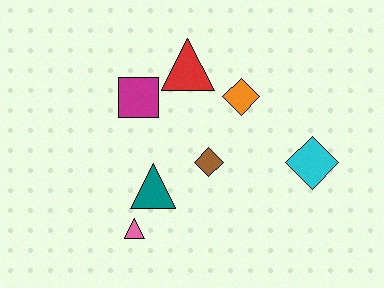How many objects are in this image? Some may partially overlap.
There are 7 objects.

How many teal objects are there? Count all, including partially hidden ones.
There is 1 teal object.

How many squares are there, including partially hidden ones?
There is 1 square.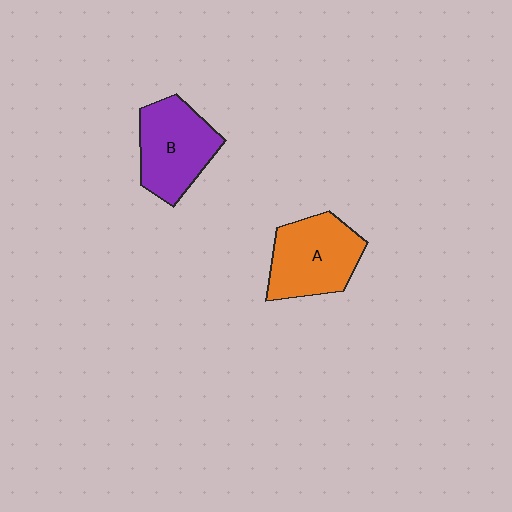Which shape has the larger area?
Shape A (orange).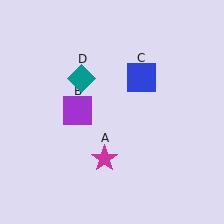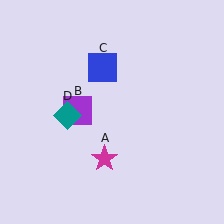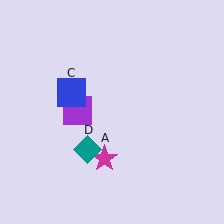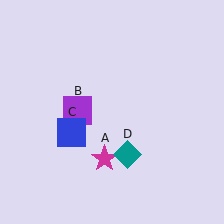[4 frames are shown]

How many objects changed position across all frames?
2 objects changed position: blue square (object C), teal diamond (object D).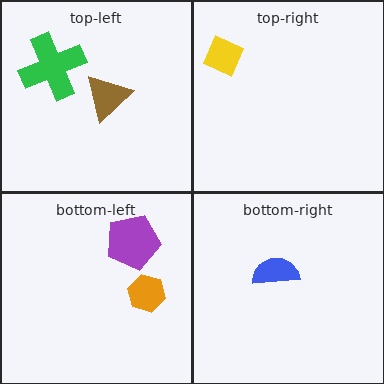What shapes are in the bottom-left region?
The orange hexagon, the purple pentagon.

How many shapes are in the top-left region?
2.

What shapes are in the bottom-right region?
The blue semicircle.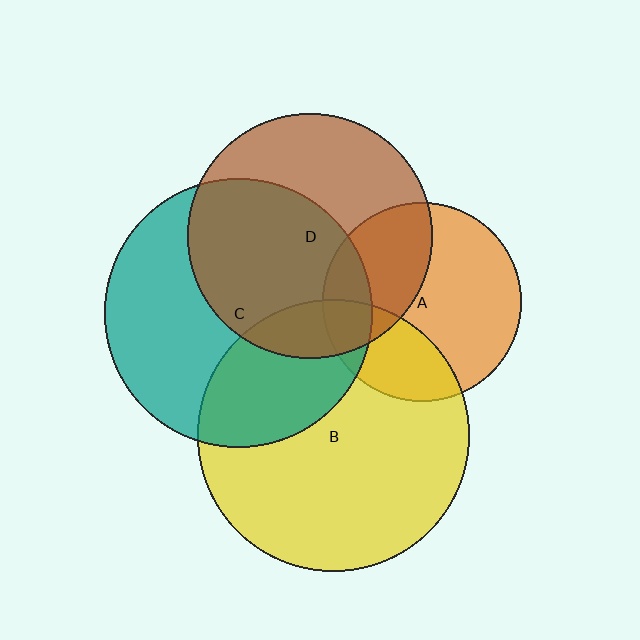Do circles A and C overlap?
Yes.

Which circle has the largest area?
Circle B (yellow).